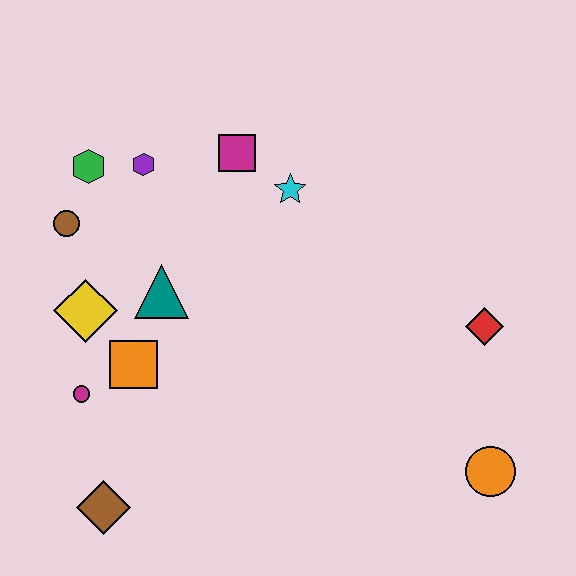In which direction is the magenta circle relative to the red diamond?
The magenta circle is to the left of the red diamond.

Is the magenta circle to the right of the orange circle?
No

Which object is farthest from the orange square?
The orange circle is farthest from the orange square.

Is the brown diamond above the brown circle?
No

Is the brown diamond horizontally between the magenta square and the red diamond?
No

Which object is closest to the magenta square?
The cyan star is closest to the magenta square.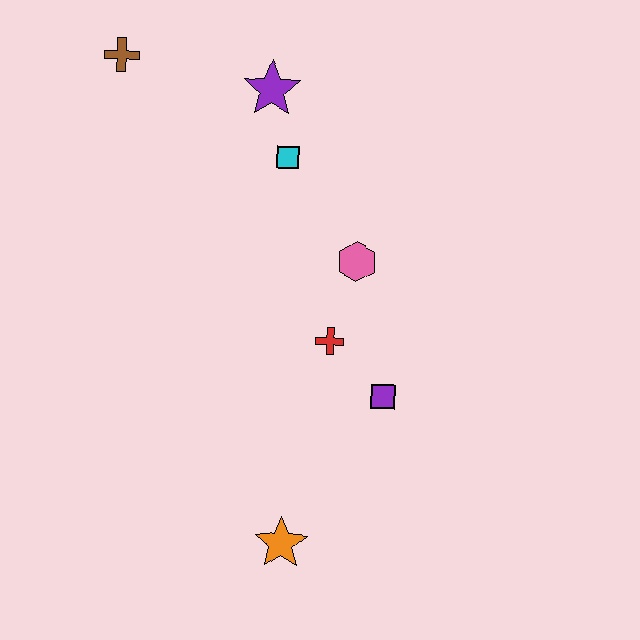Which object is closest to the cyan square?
The purple star is closest to the cyan square.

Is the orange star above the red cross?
No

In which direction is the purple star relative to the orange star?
The purple star is above the orange star.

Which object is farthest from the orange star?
The brown cross is farthest from the orange star.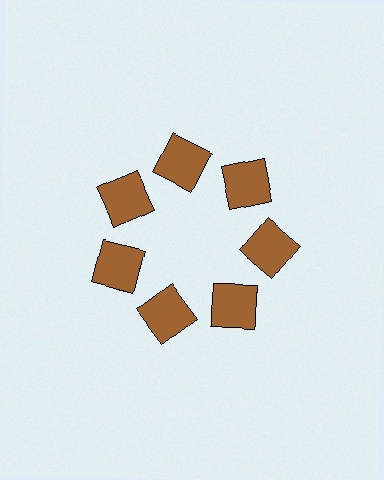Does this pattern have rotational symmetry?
Yes, this pattern has 7-fold rotational symmetry. It looks the same after rotating 51 degrees around the center.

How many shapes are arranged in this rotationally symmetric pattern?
There are 7 shapes, arranged in 7 groups of 1.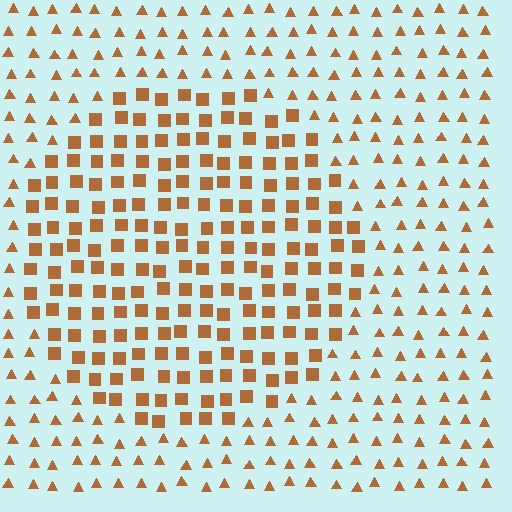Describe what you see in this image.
The image is filled with small brown elements arranged in a uniform grid. A circle-shaped region contains squares, while the surrounding area contains triangles. The boundary is defined purely by the change in element shape.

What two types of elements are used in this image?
The image uses squares inside the circle region and triangles outside it.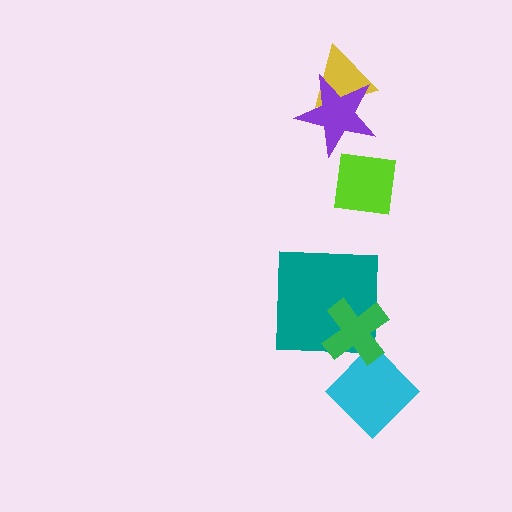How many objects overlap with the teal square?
1 object overlaps with the teal square.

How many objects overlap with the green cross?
2 objects overlap with the green cross.